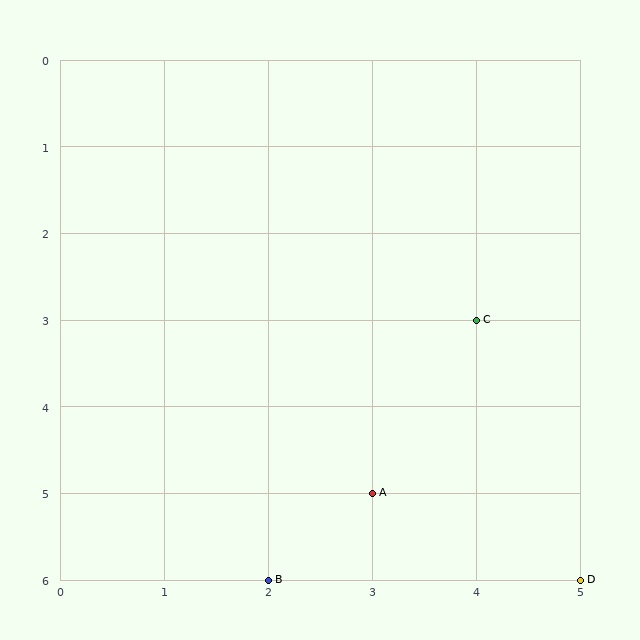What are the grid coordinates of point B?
Point B is at grid coordinates (2, 6).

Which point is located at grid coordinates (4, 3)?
Point C is at (4, 3).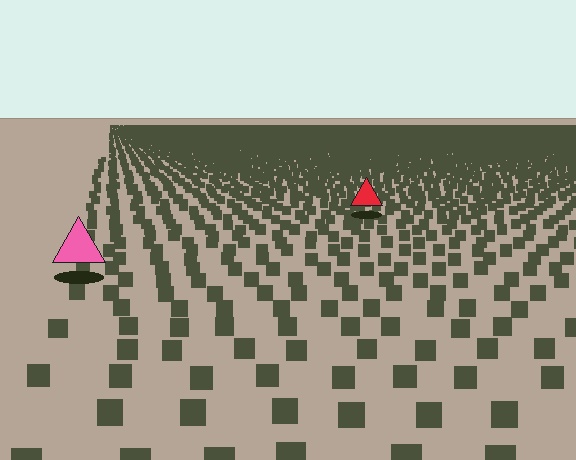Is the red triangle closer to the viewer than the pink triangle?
No. The pink triangle is closer — you can tell from the texture gradient: the ground texture is coarser near it.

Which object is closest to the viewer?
The pink triangle is closest. The texture marks near it are larger and more spread out.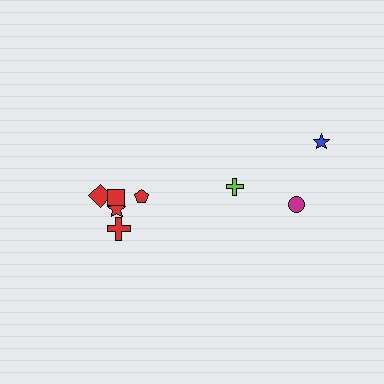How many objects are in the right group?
There are 3 objects.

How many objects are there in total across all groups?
There are 8 objects.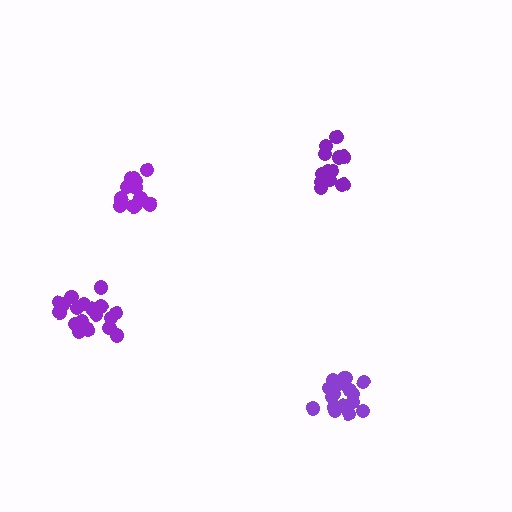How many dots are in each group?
Group 1: 14 dots, Group 2: 18 dots, Group 3: 14 dots, Group 4: 19 dots (65 total).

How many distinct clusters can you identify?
There are 4 distinct clusters.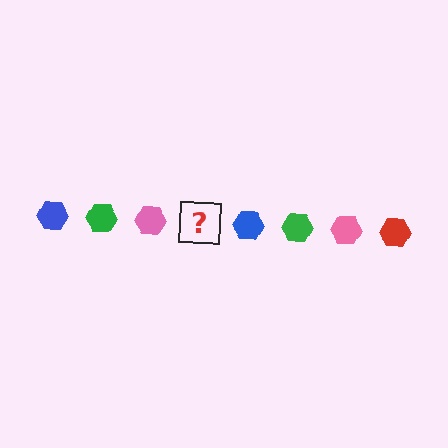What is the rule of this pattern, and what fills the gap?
The rule is that the pattern cycles through blue, green, pink, red hexagons. The gap should be filled with a red hexagon.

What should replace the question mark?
The question mark should be replaced with a red hexagon.